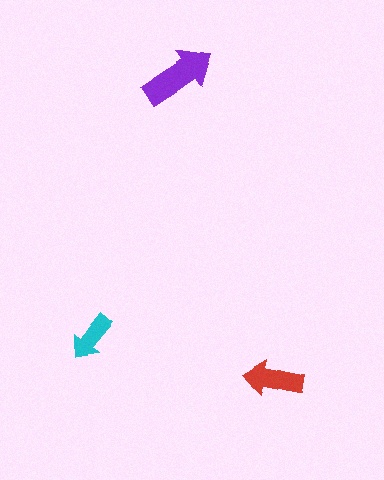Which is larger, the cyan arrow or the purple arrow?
The purple one.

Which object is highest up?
The purple arrow is topmost.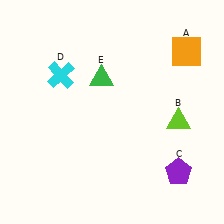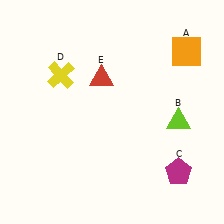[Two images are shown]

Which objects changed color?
C changed from purple to magenta. D changed from cyan to yellow. E changed from green to red.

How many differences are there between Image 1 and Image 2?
There are 3 differences between the two images.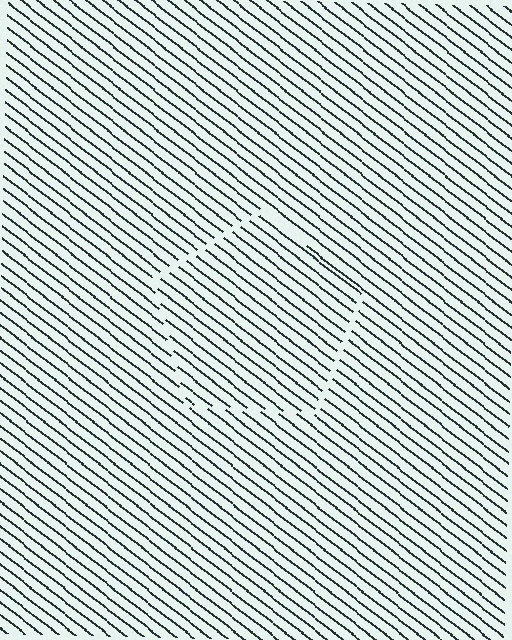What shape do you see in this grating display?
An illusory pentagon. The interior of the shape contains the same grating, shifted by half a period — the contour is defined by the phase discontinuity where line-ends from the inner and outer gratings abut.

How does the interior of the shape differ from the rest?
The interior of the shape contains the same grating, shifted by half a period — the contour is defined by the phase discontinuity where line-ends from the inner and outer gratings abut.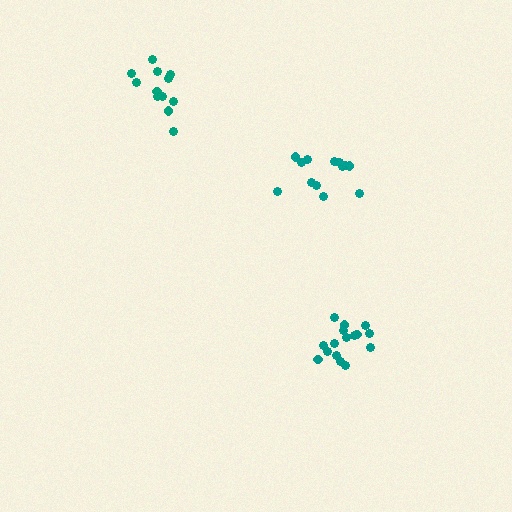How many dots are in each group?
Group 1: 14 dots, Group 2: 16 dots, Group 3: 12 dots (42 total).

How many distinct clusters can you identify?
There are 3 distinct clusters.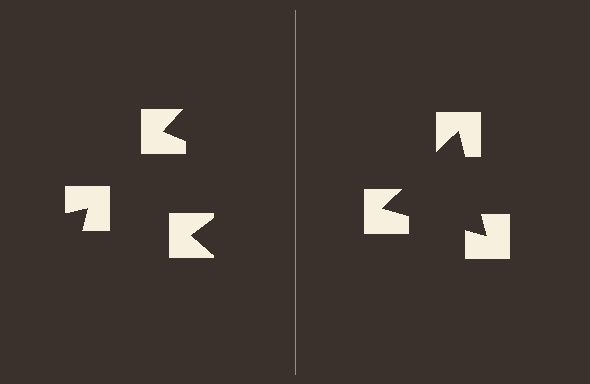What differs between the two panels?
The notched squares are positioned identically on both sides; only the wedge orientations differ. On the right they align to a triangle; on the left they are misaligned.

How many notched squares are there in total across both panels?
6 — 3 on each side.